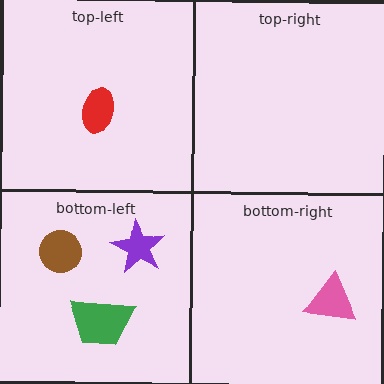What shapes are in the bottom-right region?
The pink triangle.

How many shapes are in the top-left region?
1.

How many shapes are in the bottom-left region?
3.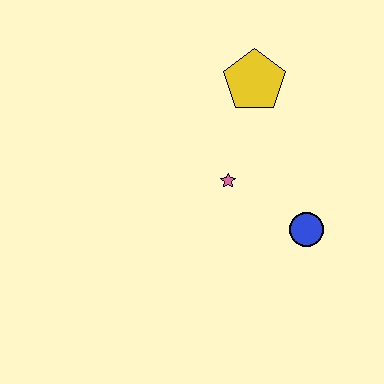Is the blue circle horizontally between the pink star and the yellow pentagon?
No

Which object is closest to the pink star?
The blue circle is closest to the pink star.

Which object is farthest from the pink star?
The yellow pentagon is farthest from the pink star.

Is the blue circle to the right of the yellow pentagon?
Yes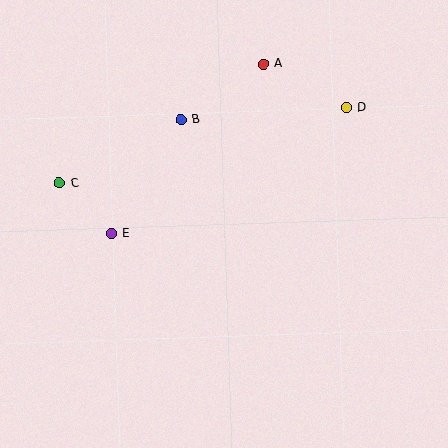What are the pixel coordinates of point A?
Point A is at (263, 64).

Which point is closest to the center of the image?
Point E at (112, 233) is closest to the center.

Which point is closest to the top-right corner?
Point D is closest to the top-right corner.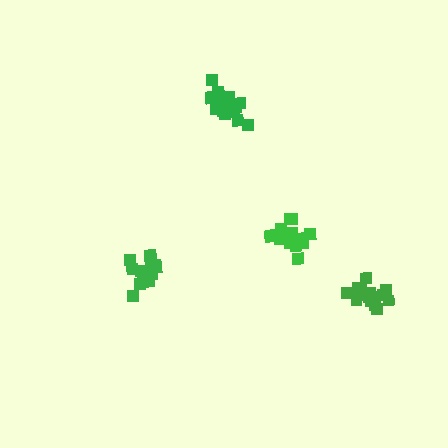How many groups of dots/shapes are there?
There are 4 groups.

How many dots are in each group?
Group 1: 18 dots, Group 2: 15 dots, Group 3: 17 dots, Group 4: 15 dots (65 total).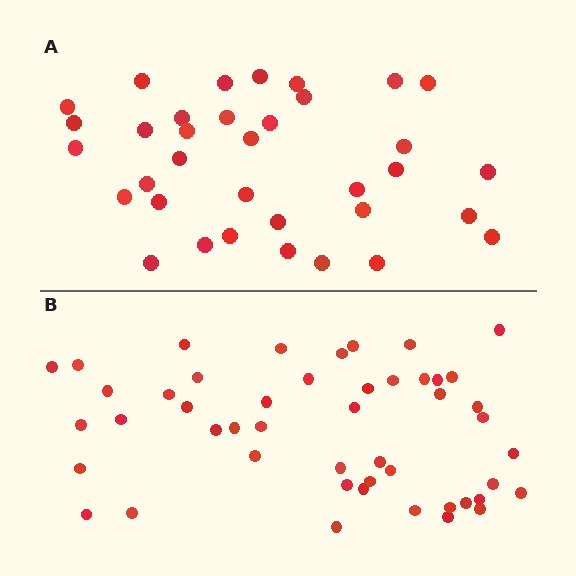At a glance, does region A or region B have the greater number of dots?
Region B (the bottom region) has more dots.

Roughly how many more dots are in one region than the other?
Region B has approximately 15 more dots than region A.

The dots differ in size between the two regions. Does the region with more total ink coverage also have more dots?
No. Region A has more total ink coverage because its dots are larger, but region B actually contains more individual dots. Total area can be misleading — the number of items is what matters here.